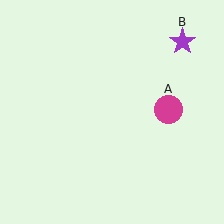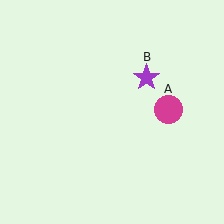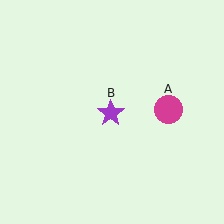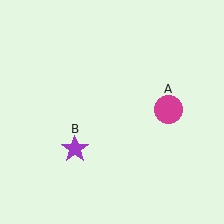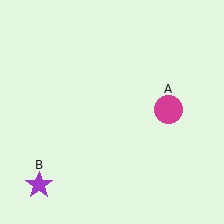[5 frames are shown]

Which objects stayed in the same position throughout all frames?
Magenta circle (object A) remained stationary.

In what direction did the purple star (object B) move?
The purple star (object B) moved down and to the left.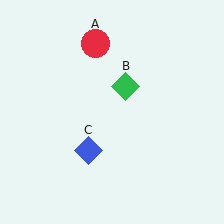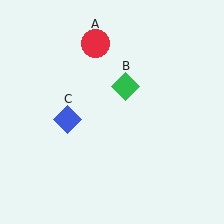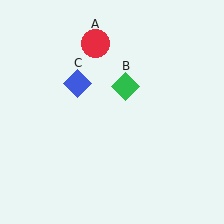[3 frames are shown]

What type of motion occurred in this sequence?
The blue diamond (object C) rotated clockwise around the center of the scene.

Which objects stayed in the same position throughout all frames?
Red circle (object A) and green diamond (object B) remained stationary.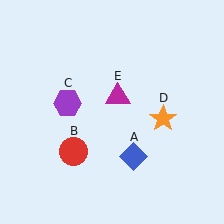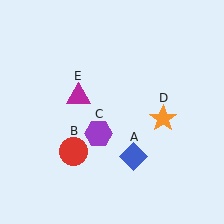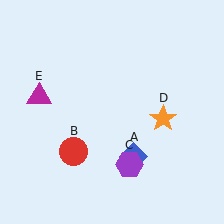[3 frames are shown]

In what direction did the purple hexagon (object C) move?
The purple hexagon (object C) moved down and to the right.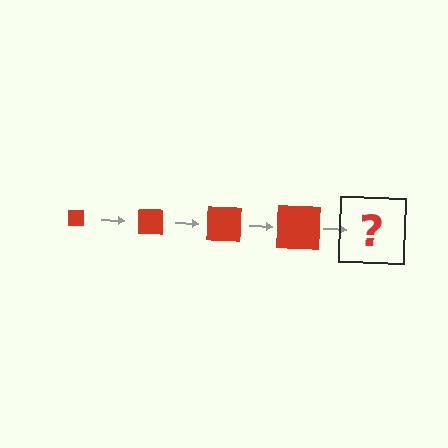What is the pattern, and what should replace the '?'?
The pattern is that the square gets progressively larger each step. The '?' should be a red square, larger than the previous one.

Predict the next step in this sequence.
The next step is a red square, larger than the previous one.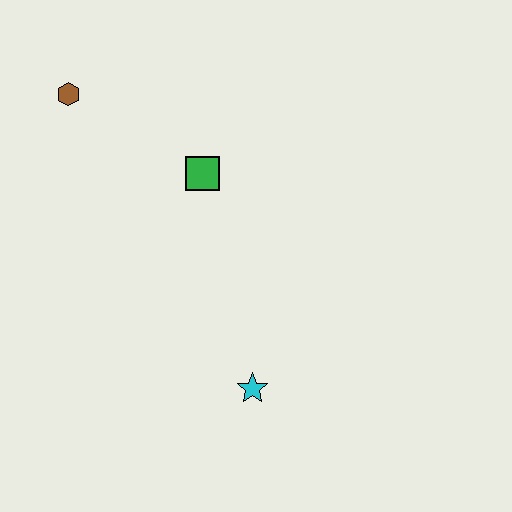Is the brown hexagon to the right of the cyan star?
No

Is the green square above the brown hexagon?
No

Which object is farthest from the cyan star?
The brown hexagon is farthest from the cyan star.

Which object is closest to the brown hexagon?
The green square is closest to the brown hexagon.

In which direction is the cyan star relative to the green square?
The cyan star is below the green square.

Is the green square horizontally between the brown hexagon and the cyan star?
Yes